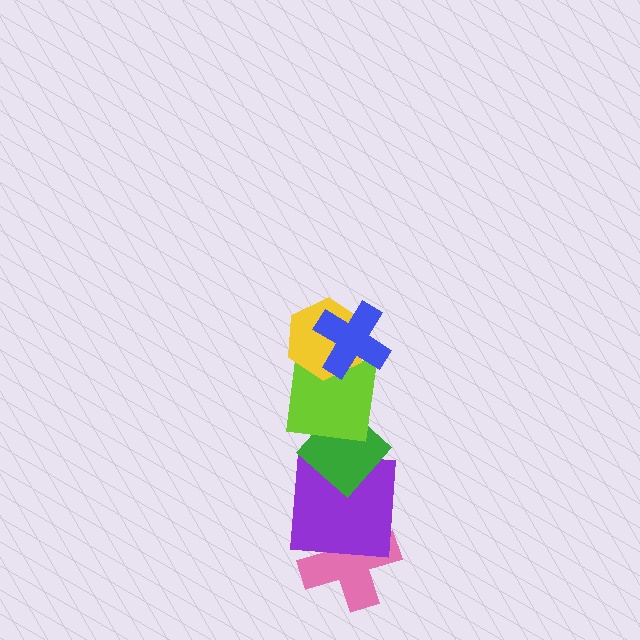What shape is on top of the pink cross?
The purple square is on top of the pink cross.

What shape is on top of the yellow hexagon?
The blue cross is on top of the yellow hexagon.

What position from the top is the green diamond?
The green diamond is 4th from the top.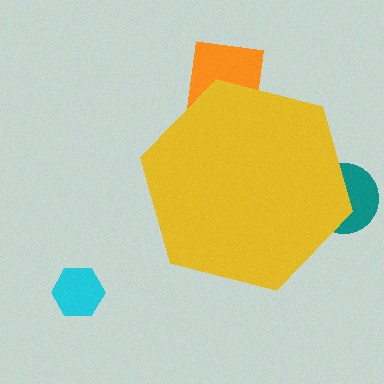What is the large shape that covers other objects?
A yellow hexagon.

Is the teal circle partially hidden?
Yes, the teal circle is partially hidden behind the yellow hexagon.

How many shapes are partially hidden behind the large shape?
3 shapes are partially hidden.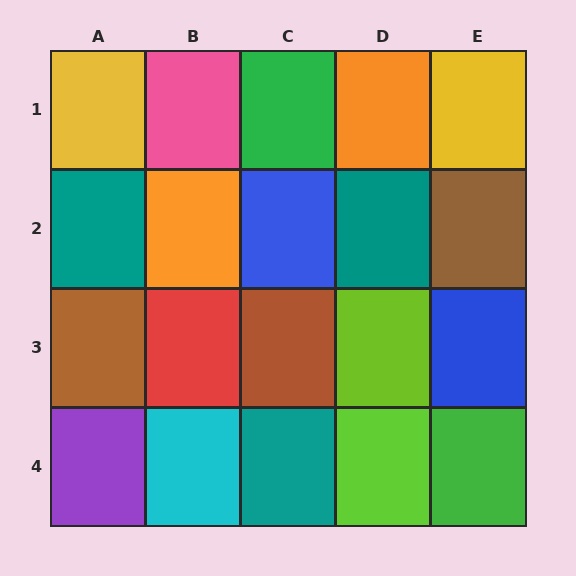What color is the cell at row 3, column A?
Brown.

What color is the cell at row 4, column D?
Lime.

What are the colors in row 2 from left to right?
Teal, orange, blue, teal, brown.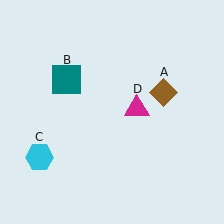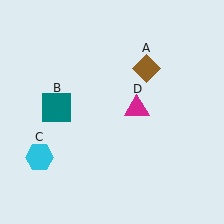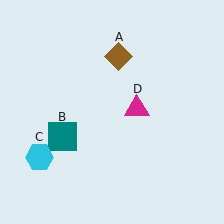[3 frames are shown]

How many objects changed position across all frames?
2 objects changed position: brown diamond (object A), teal square (object B).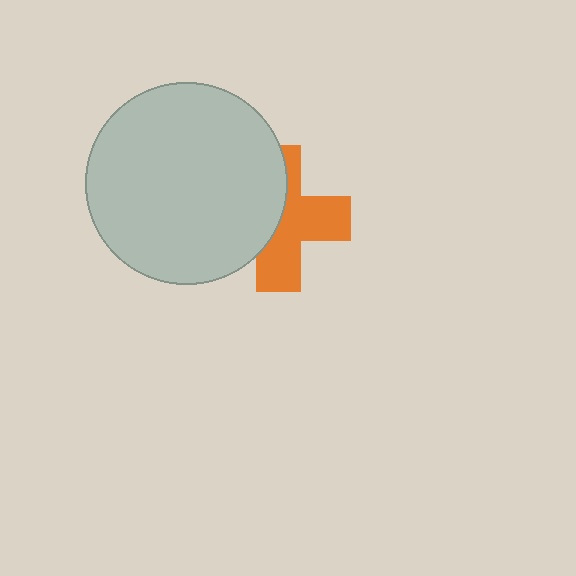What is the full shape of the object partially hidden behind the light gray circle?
The partially hidden object is an orange cross.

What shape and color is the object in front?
The object in front is a light gray circle.